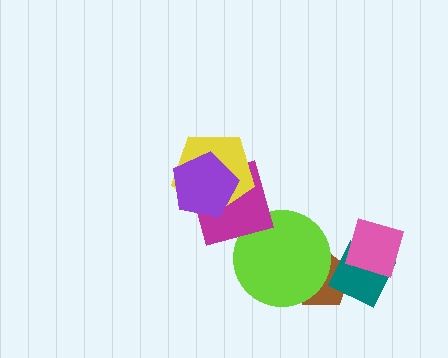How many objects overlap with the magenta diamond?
3 objects overlap with the magenta diamond.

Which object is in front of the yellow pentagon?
The purple pentagon is in front of the yellow pentagon.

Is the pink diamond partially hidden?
No, no other shape covers it.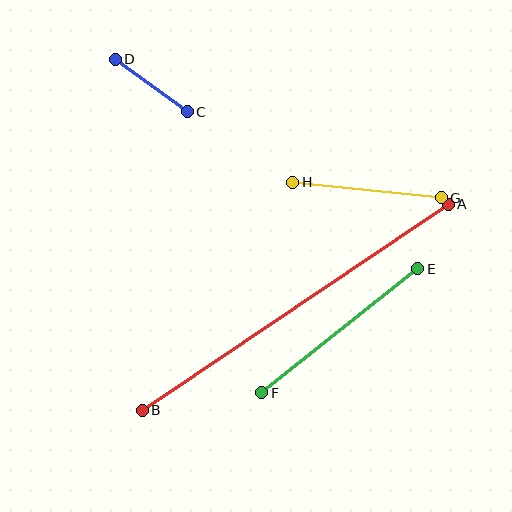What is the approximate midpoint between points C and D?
The midpoint is at approximately (151, 86) pixels.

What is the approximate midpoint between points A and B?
The midpoint is at approximately (295, 307) pixels.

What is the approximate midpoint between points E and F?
The midpoint is at approximately (340, 331) pixels.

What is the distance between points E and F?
The distance is approximately 199 pixels.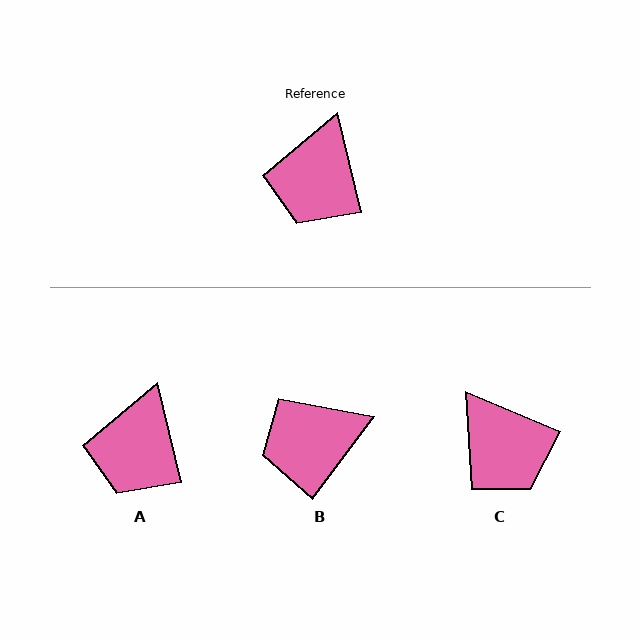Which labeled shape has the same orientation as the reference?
A.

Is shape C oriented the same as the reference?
No, it is off by about 54 degrees.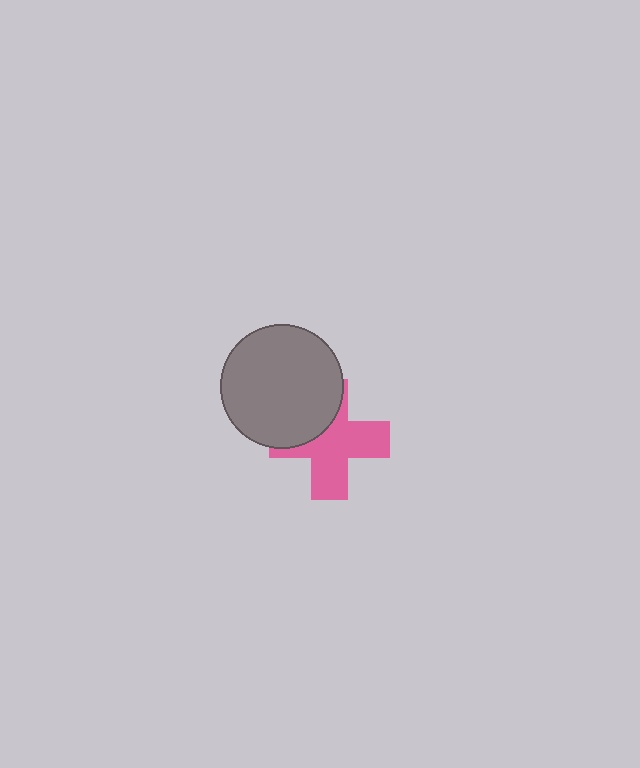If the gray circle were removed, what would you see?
You would see the complete pink cross.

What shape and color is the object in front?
The object in front is a gray circle.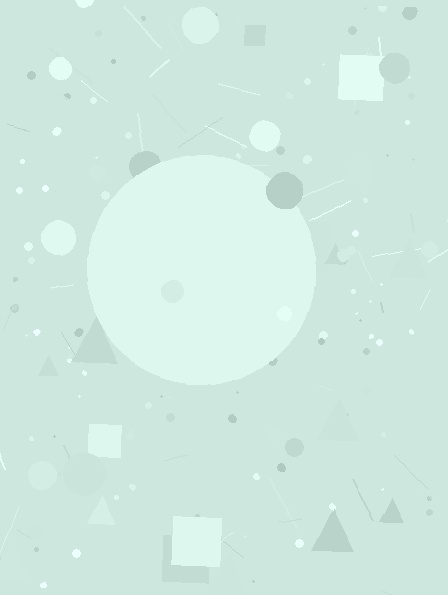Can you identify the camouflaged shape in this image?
The camouflaged shape is a circle.